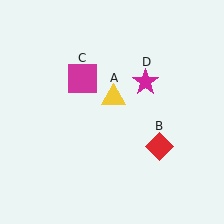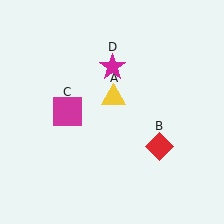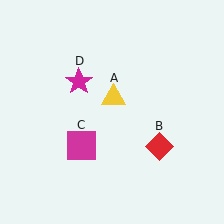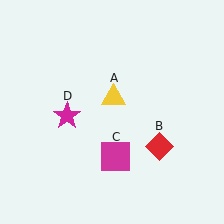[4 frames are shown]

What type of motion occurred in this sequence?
The magenta square (object C), magenta star (object D) rotated counterclockwise around the center of the scene.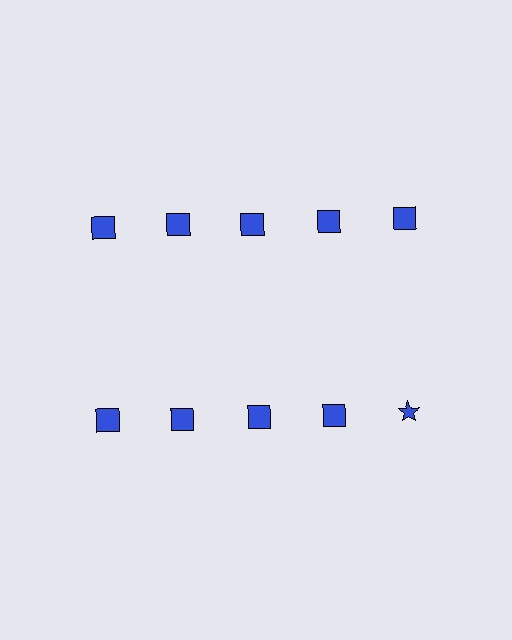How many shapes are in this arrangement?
There are 10 shapes arranged in a grid pattern.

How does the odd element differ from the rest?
It has a different shape: star instead of square.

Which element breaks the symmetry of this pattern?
The blue star in the second row, rightmost column breaks the symmetry. All other shapes are blue squares.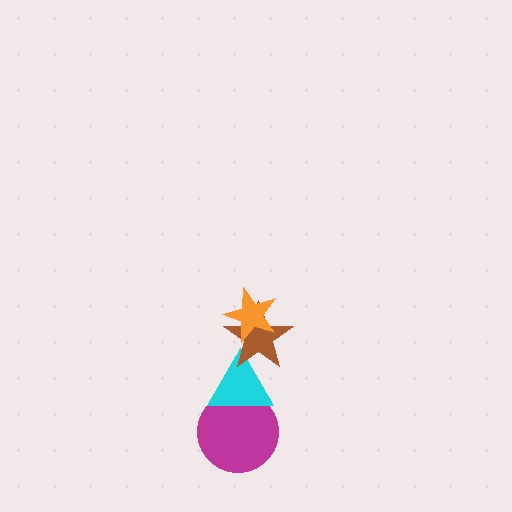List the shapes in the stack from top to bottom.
From top to bottom: the orange star, the brown star, the cyan triangle, the magenta circle.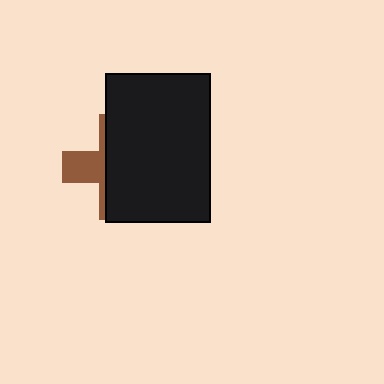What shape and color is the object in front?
The object in front is a black rectangle.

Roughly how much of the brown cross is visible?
A small part of it is visible (roughly 32%).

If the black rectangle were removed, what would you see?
You would see the complete brown cross.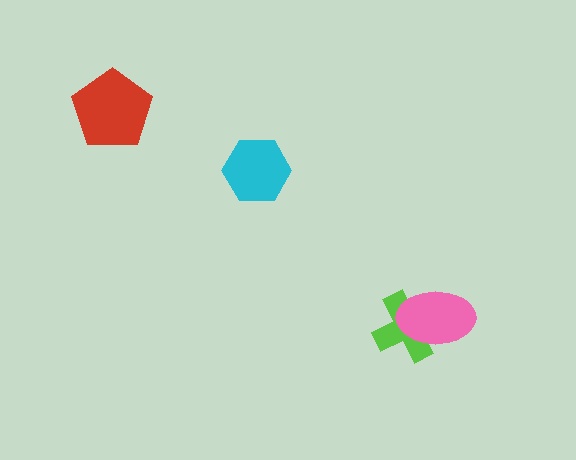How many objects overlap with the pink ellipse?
1 object overlaps with the pink ellipse.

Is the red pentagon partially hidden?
No, no other shape covers it.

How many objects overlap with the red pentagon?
0 objects overlap with the red pentagon.